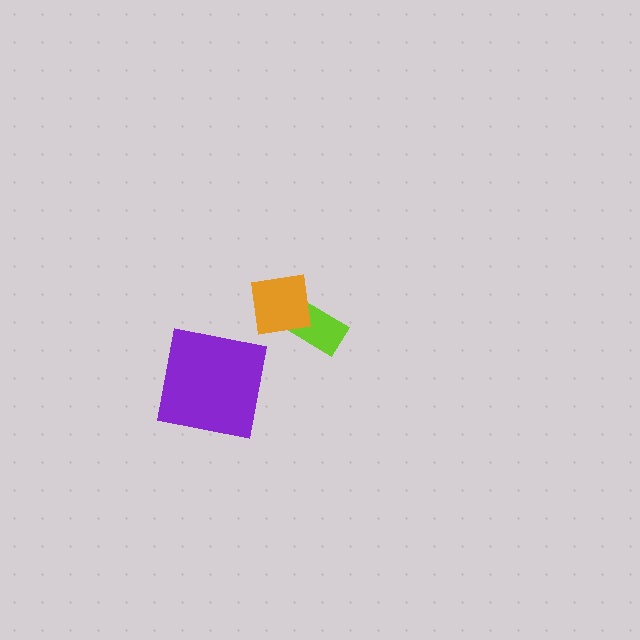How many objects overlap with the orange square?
1 object overlaps with the orange square.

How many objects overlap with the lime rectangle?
1 object overlaps with the lime rectangle.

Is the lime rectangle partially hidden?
Yes, it is partially covered by another shape.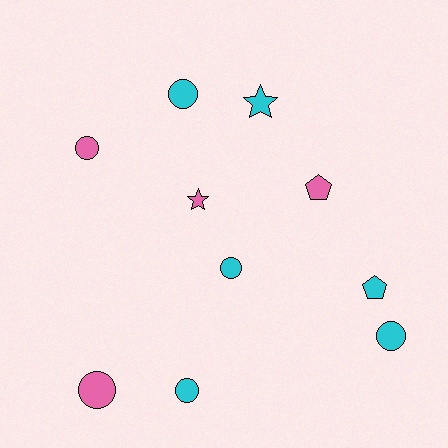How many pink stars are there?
There is 1 pink star.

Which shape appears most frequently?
Circle, with 6 objects.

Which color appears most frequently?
Cyan, with 6 objects.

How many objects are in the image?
There are 10 objects.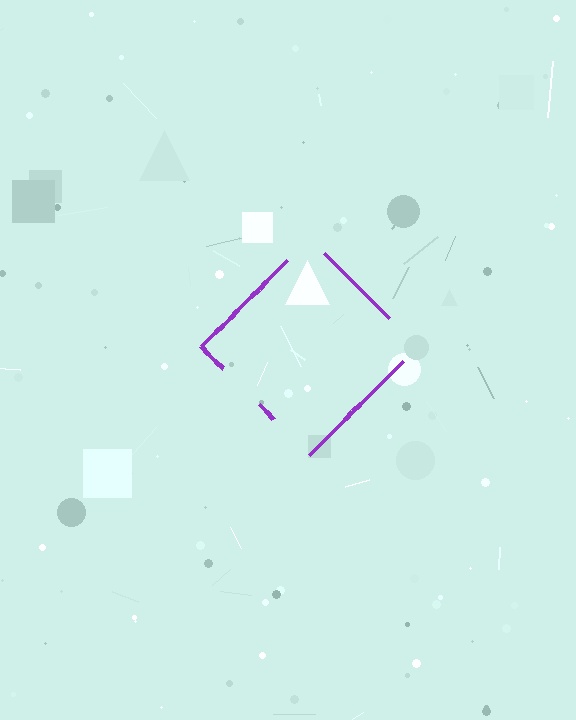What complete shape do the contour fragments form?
The contour fragments form a diamond.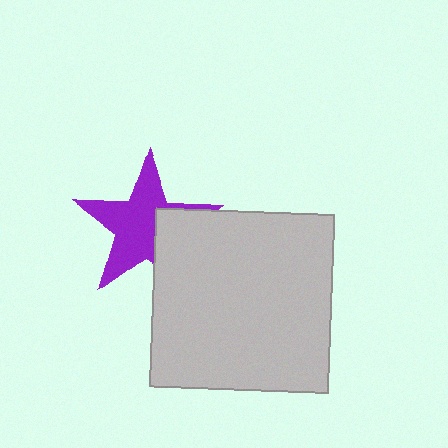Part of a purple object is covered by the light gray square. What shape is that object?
It is a star.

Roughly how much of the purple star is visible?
Most of it is visible (roughly 68%).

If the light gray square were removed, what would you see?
You would see the complete purple star.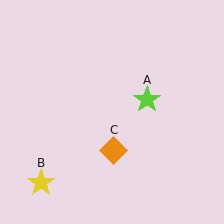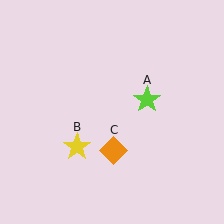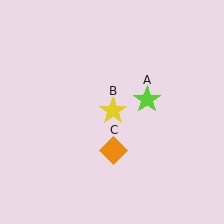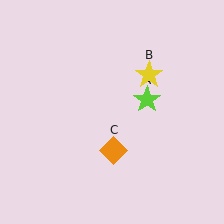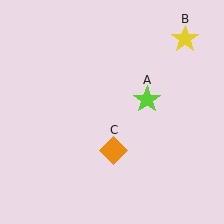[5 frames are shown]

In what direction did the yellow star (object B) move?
The yellow star (object B) moved up and to the right.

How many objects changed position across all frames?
1 object changed position: yellow star (object B).